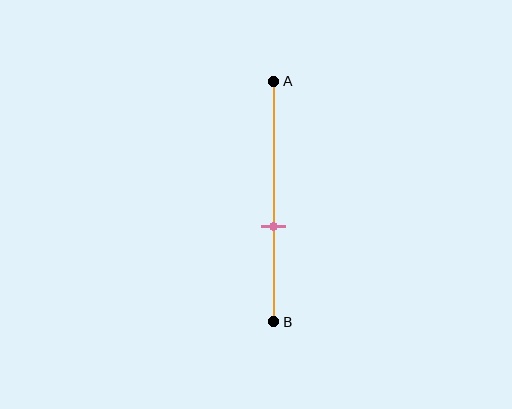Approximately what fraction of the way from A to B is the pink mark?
The pink mark is approximately 60% of the way from A to B.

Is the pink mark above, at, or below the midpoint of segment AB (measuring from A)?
The pink mark is below the midpoint of segment AB.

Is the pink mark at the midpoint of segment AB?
No, the mark is at about 60% from A, not at the 50% midpoint.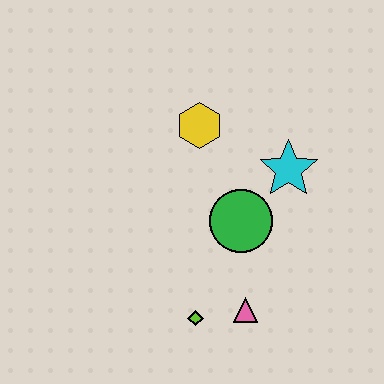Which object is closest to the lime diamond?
The pink triangle is closest to the lime diamond.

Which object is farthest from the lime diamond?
The yellow hexagon is farthest from the lime diamond.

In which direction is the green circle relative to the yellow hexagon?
The green circle is below the yellow hexagon.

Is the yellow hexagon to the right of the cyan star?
No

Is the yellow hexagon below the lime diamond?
No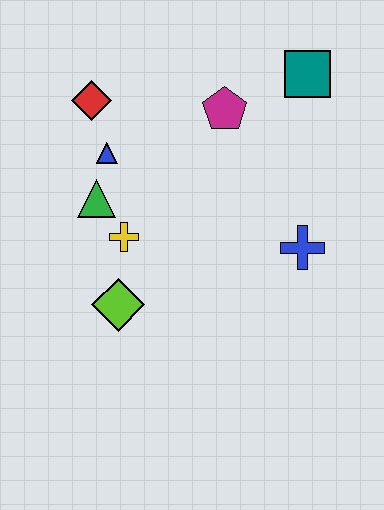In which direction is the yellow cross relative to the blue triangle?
The yellow cross is below the blue triangle.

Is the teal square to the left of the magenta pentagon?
No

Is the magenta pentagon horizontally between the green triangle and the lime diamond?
No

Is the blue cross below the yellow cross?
Yes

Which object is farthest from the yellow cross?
The teal square is farthest from the yellow cross.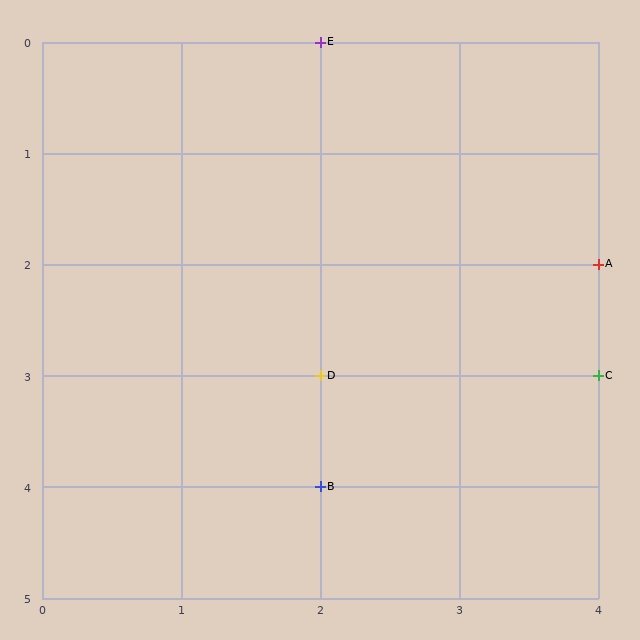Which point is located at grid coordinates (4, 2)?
Point A is at (4, 2).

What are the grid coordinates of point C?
Point C is at grid coordinates (4, 3).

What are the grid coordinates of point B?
Point B is at grid coordinates (2, 4).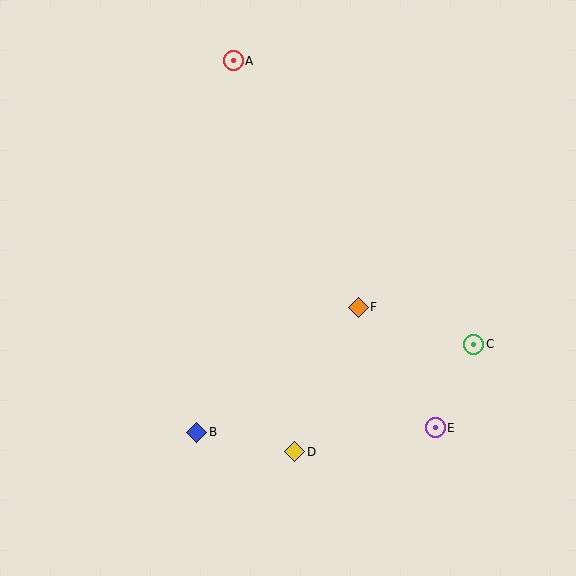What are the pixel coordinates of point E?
Point E is at (435, 428).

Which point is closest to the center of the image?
Point F at (358, 307) is closest to the center.